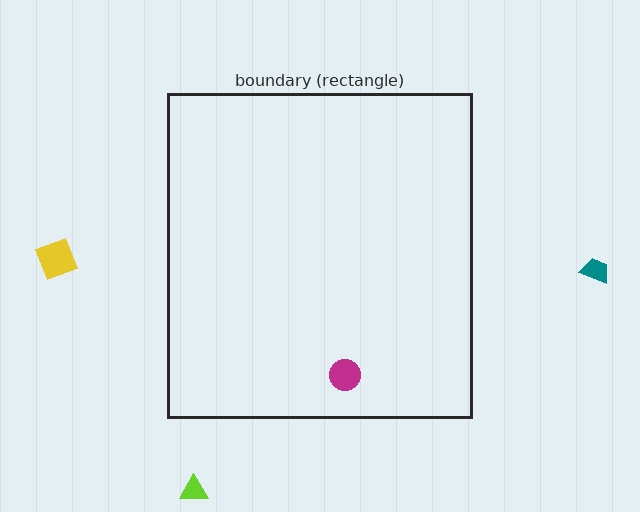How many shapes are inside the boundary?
1 inside, 3 outside.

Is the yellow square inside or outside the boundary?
Outside.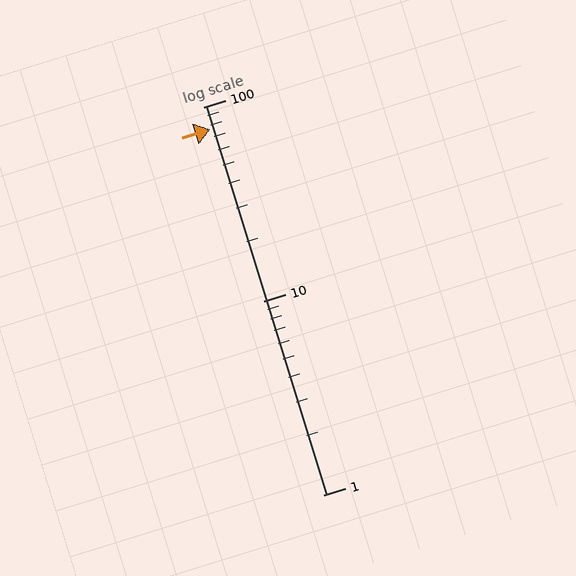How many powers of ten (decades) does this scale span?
The scale spans 2 decades, from 1 to 100.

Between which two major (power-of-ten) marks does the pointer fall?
The pointer is between 10 and 100.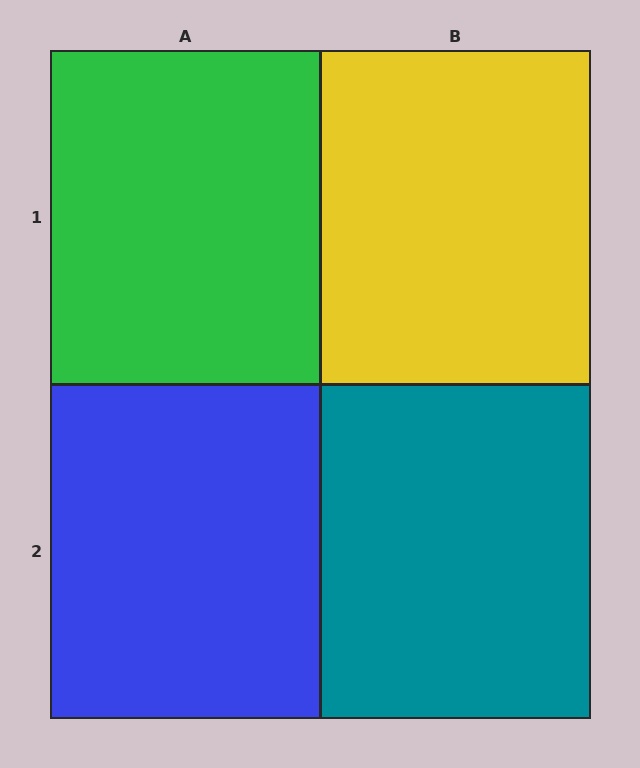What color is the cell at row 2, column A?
Blue.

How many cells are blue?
1 cell is blue.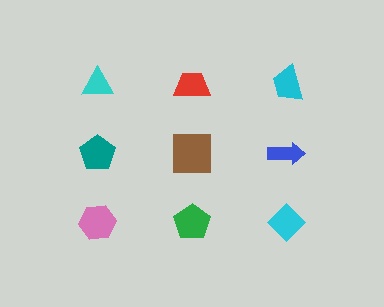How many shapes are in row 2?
3 shapes.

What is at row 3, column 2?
A green pentagon.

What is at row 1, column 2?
A red trapezoid.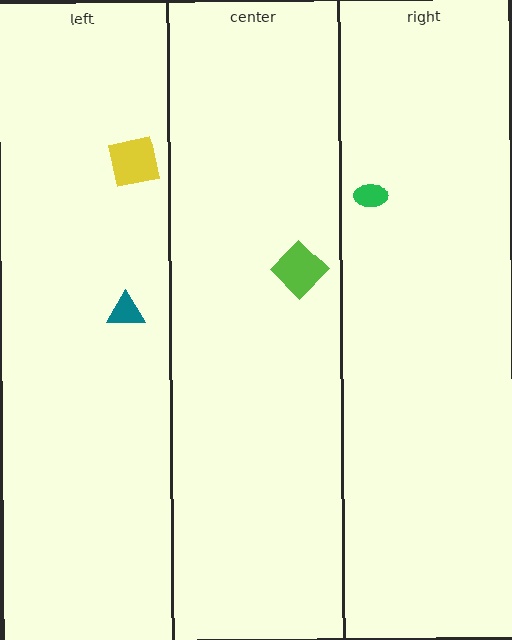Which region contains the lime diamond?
The center region.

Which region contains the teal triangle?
The left region.